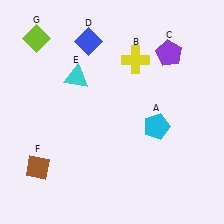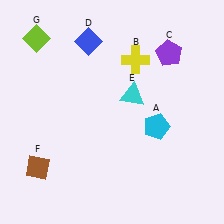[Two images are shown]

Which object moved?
The cyan triangle (E) moved right.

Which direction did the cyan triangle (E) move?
The cyan triangle (E) moved right.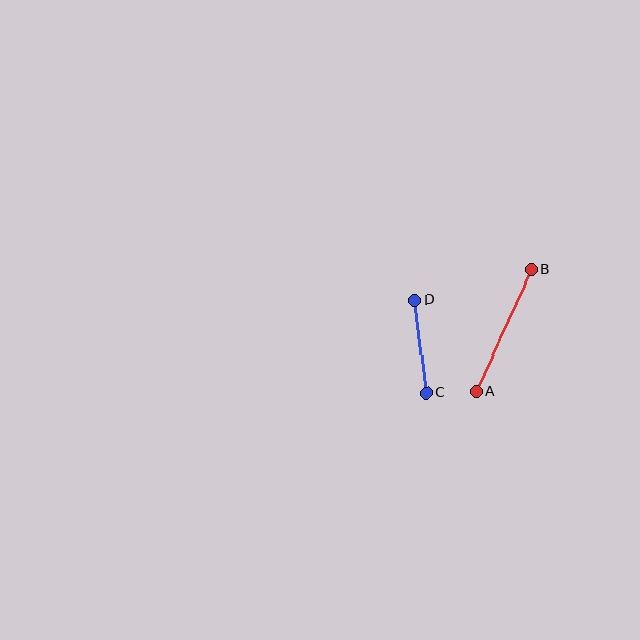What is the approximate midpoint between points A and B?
The midpoint is at approximately (504, 330) pixels.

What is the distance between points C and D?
The distance is approximately 93 pixels.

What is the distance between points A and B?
The distance is approximately 134 pixels.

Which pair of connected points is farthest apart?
Points A and B are farthest apart.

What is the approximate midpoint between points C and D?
The midpoint is at approximately (420, 346) pixels.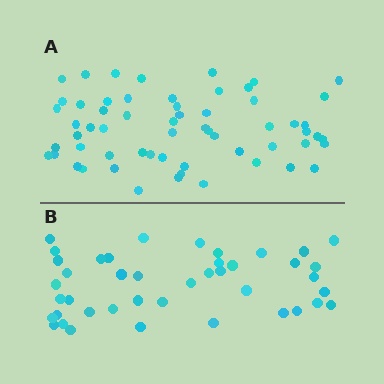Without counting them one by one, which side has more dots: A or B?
Region A (the top region) has more dots.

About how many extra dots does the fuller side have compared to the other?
Region A has approximately 20 more dots than region B.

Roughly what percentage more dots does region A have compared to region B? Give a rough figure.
About 45% more.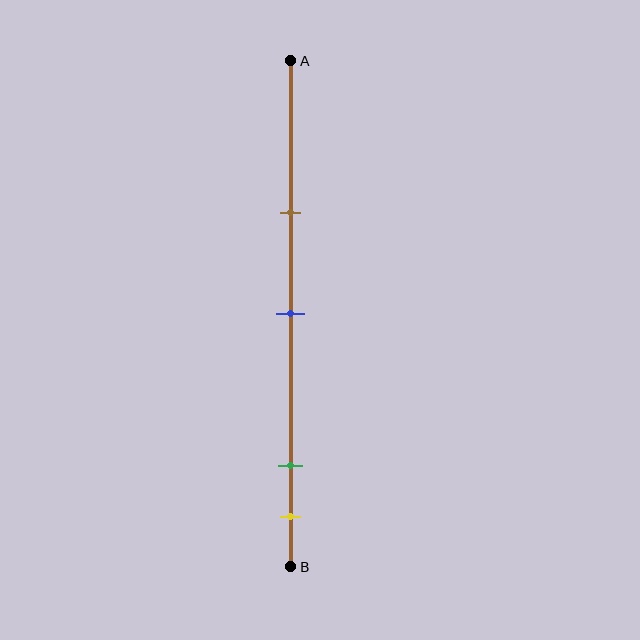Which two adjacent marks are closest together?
The green and yellow marks are the closest adjacent pair.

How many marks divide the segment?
There are 4 marks dividing the segment.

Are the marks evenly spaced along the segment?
No, the marks are not evenly spaced.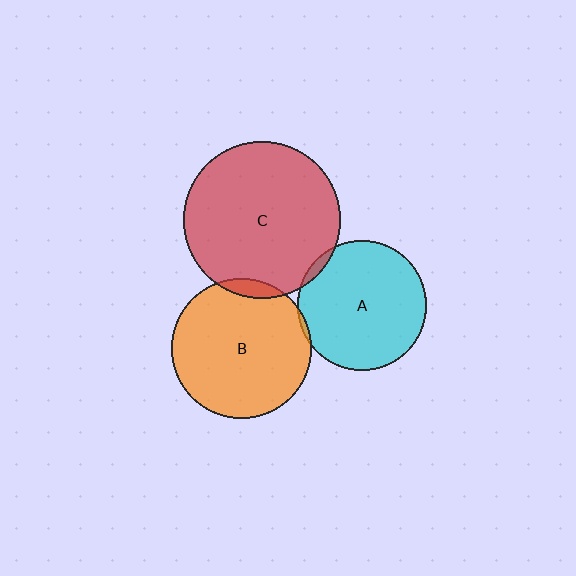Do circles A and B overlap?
Yes.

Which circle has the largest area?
Circle C (red).